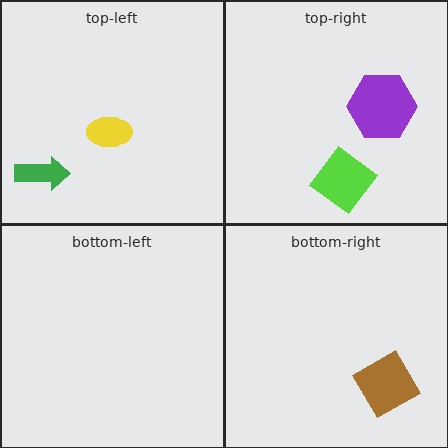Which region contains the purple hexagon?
The top-right region.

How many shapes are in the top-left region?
2.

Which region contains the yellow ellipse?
The top-left region.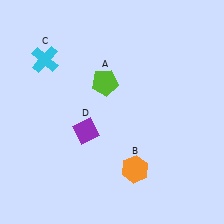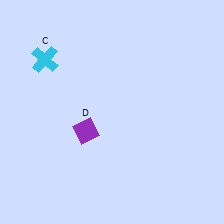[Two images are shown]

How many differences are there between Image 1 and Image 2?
There are 2 differences between the two images.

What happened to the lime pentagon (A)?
The lime pentagon (A) was removed in Image 2. It was in the top-left area of Image 1.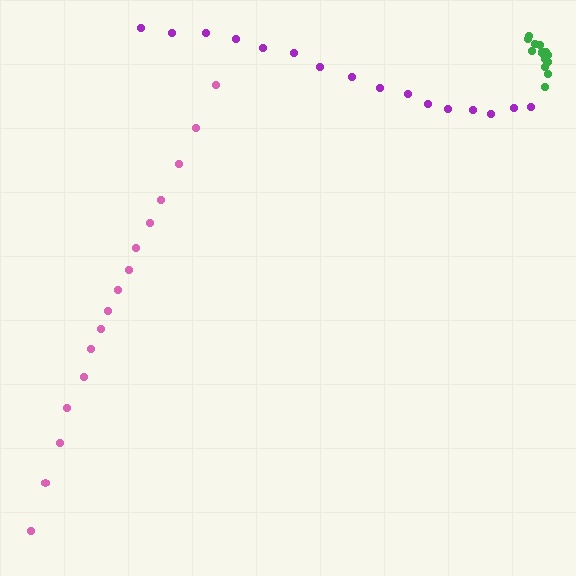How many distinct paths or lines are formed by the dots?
There are 3 distinct paths.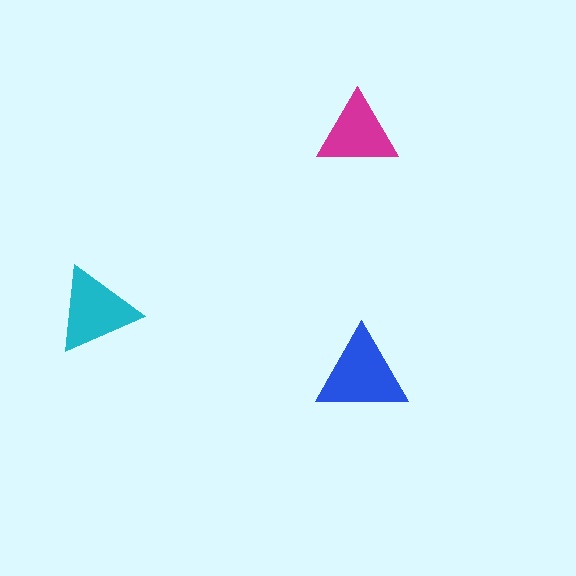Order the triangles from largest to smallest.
the blue one, the cyan one, the magenta one.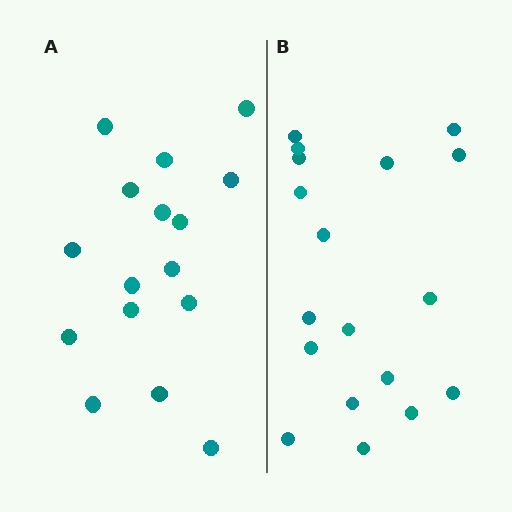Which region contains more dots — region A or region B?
Region B (the right region) has more dots.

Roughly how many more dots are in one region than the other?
Region B has just a few more — roughly 2 or 3 more dots than region A.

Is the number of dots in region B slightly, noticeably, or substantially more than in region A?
Region B has only slightly more — the two regions are fairly close. The ratio is roughly 1.1 to 1.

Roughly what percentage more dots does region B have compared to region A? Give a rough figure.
About 10% more.